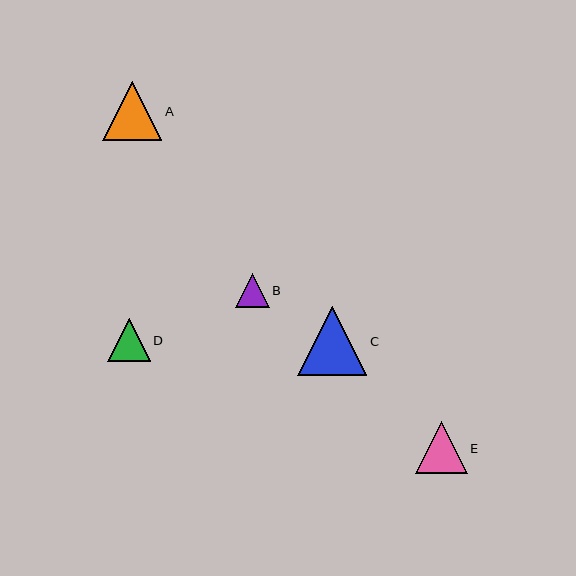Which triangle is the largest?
Triangle C is the largest with a size of approximately 69 pixels.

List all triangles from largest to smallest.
From largest to smallest: C, A, E, D, B.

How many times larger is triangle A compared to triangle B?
Triangle A is approximately 1.8 times the size of triangle B.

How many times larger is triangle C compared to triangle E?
Triangle C is approximately 1.3 times the size of triangle E.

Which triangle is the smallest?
Triangle B is the smallest with a size of approximately 34 pixels.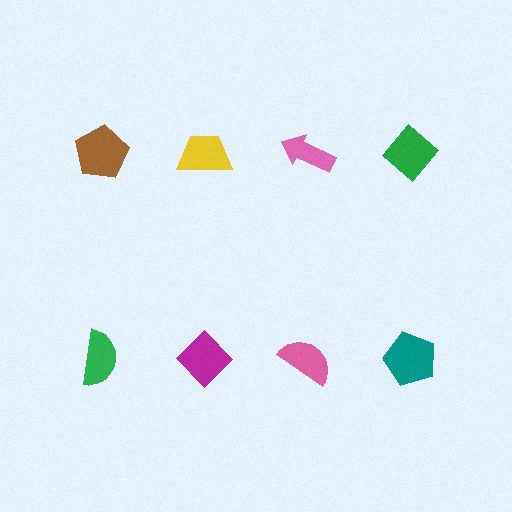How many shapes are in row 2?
4 shapes.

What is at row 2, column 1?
A green semicircle.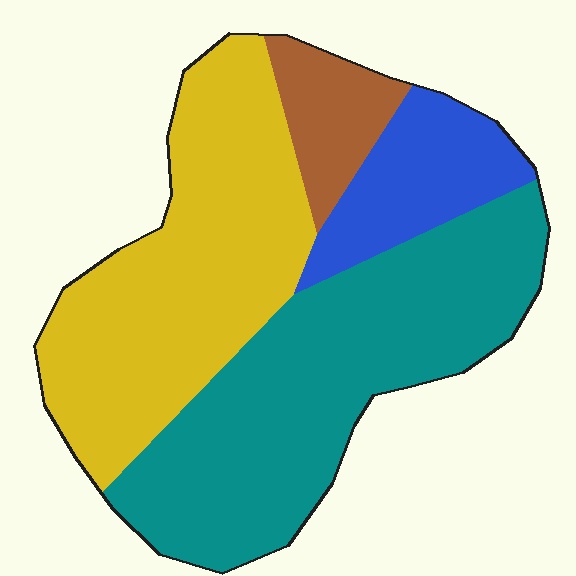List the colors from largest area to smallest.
From largest to smallest: teal, yellow, blue, brown.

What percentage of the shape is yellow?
Yellow covers around 35% of the shape.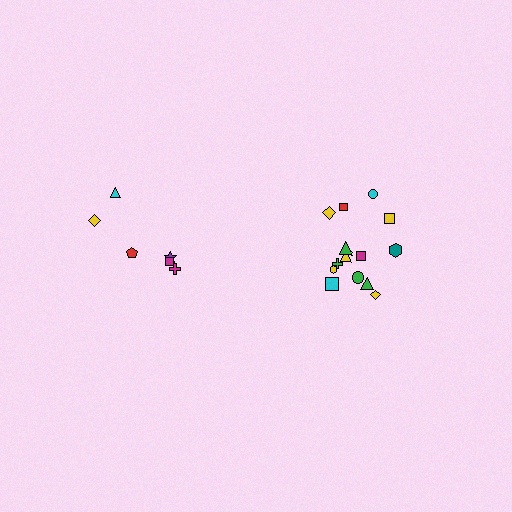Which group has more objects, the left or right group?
The right group.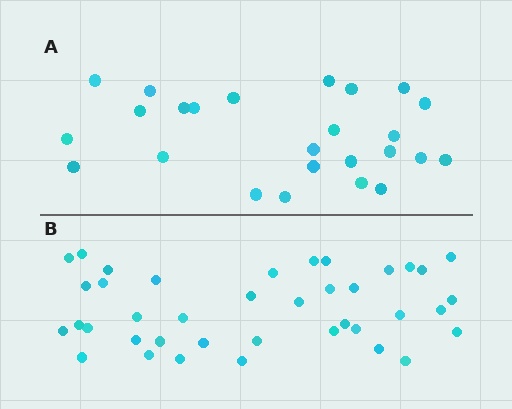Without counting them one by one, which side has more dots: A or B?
Region B (the bottom region) has more dots.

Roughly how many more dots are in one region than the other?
Region B has approximately 15 more dots than region A.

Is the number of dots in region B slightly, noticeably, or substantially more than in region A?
Region B has substantially more. The ratio is roughly 1.6 to 1.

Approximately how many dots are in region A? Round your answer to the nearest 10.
About 20 dots. (The exact count is 25, which rounds to 20.)